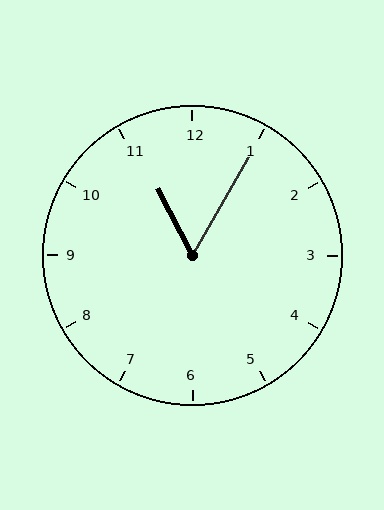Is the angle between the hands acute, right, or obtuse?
It is acute.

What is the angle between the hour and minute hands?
Approximately 58 degrees.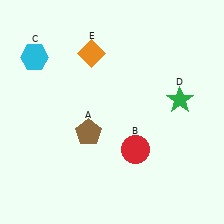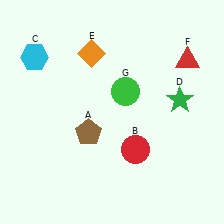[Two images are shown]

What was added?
A red triangle (F), a green circle (G) were added in Image 2.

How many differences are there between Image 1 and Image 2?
There are 2 differences between the two images.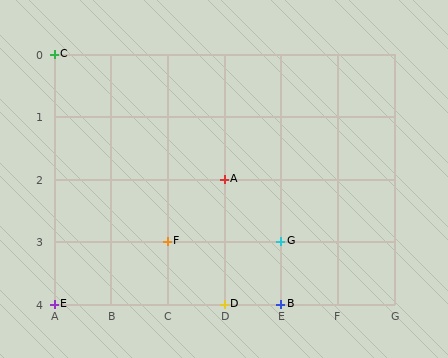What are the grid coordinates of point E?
Point E is at grid coordinates (A, 4).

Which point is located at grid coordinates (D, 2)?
Point A is at (D, 2).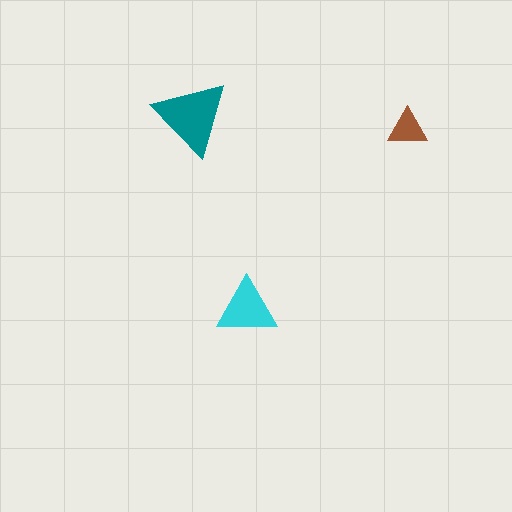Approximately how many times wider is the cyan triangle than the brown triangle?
About 1.5 times wider.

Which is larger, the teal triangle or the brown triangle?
The teal one.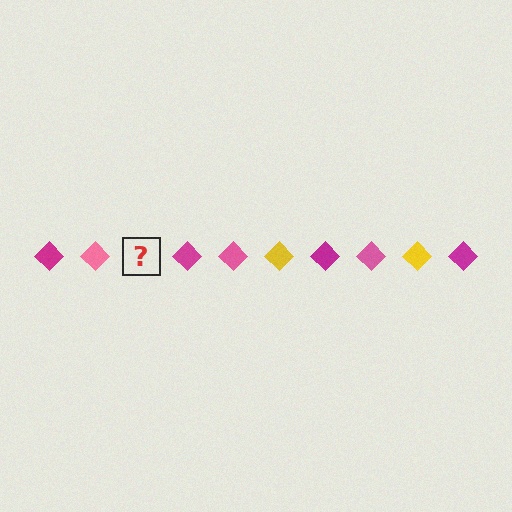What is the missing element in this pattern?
The missing element is a yellow diamond.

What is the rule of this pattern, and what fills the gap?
The rule is that the pattern cycles through magenta, pink, yellow diamonds. The gap should be filled with a yellow diamond.